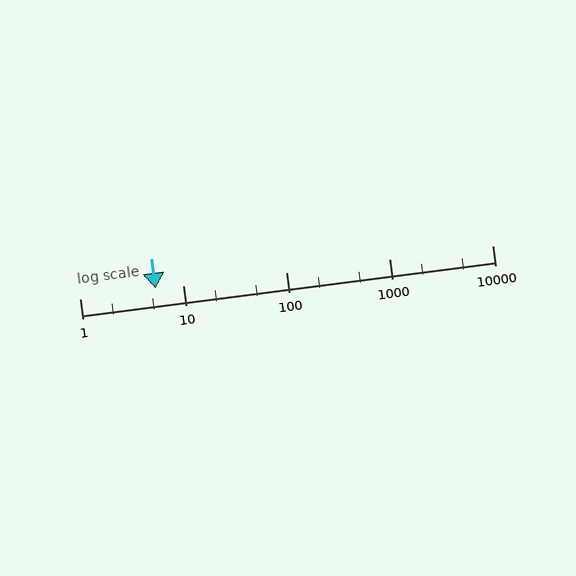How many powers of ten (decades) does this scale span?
The scale spans 4 decades, from 1 to 10000.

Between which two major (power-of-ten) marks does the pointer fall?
The pointer is between 1 and 10.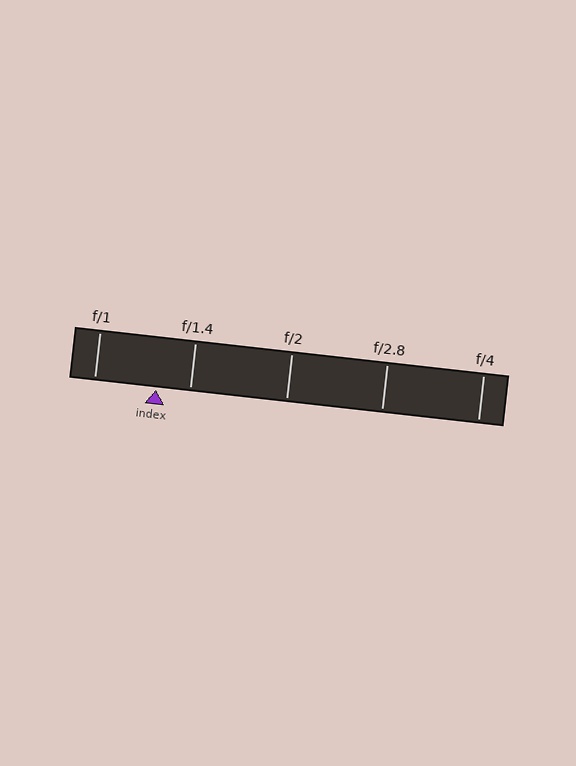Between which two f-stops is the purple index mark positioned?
The index mark is between f/1 and f/1.4.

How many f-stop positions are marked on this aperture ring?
There are 5 f-stop positions marked.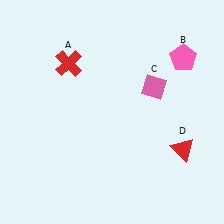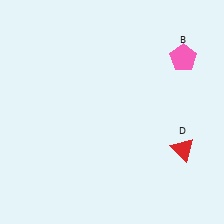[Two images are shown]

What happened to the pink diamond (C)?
The pink diamond (C) was removed in Image 2. It was in the top-right area of Image 1.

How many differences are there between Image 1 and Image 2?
There are 2 differences between the two images.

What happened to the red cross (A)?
The red cross (A) was removed in Image 2. It was in the top-left area of Image 1.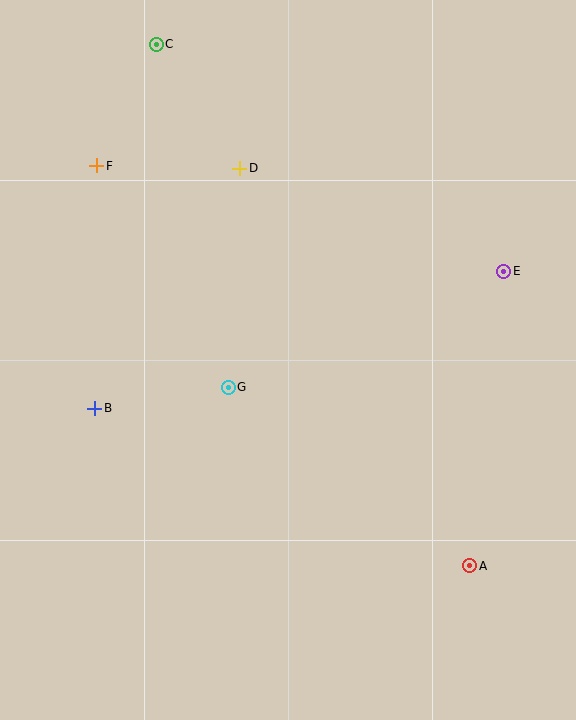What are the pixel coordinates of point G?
Point G is at (228, 387).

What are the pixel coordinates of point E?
Point E is at (504, 271).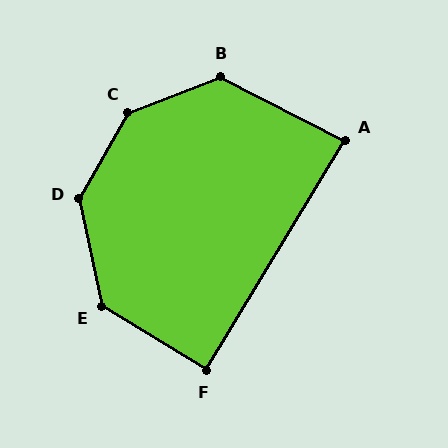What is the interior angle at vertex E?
Approximately 133 degrees (obtuse).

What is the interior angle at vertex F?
Approximately 90 degrees (approximately right).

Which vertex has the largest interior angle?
C, at approximately 141 degrees.